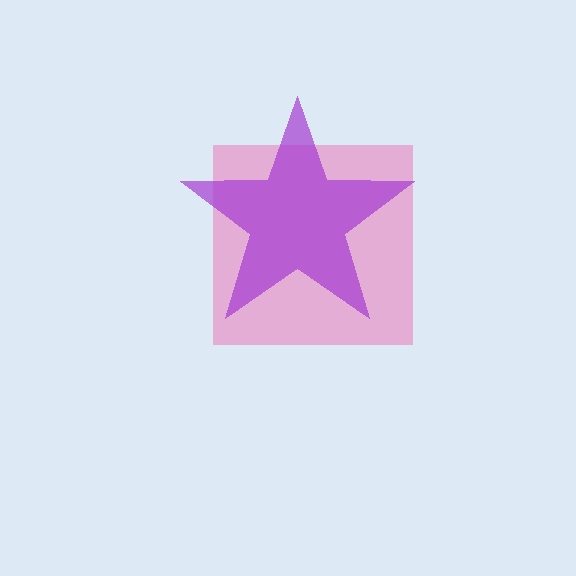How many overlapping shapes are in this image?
There are 2 overlapping shapes in the image.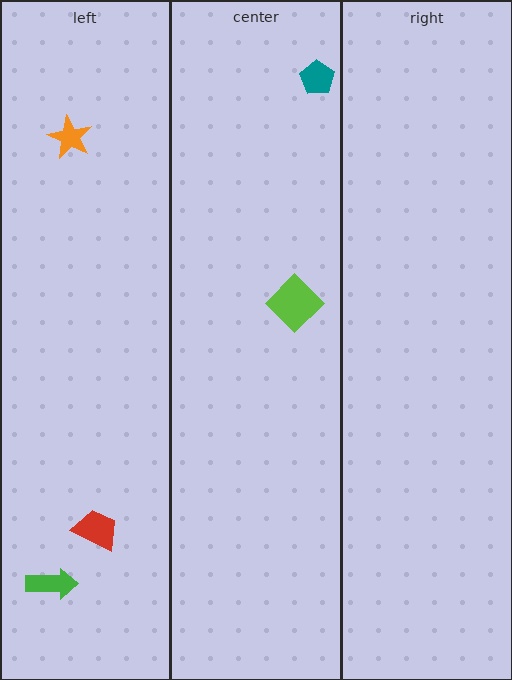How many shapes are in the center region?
2.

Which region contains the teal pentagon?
The center region.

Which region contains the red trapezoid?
The left region.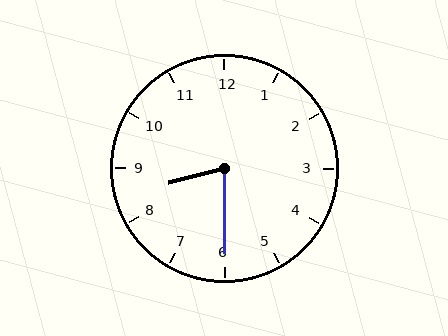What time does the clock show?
8:30.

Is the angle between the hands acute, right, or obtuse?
It is acute.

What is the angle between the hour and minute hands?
Approximately 75 degrees.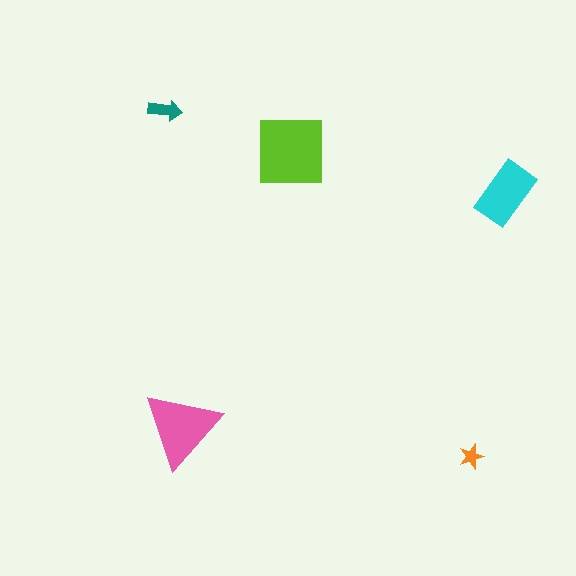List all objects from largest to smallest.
The lime square, the pink triangle, the cyan rectangle, the teal arrow, the orange star.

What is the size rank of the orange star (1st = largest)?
5th.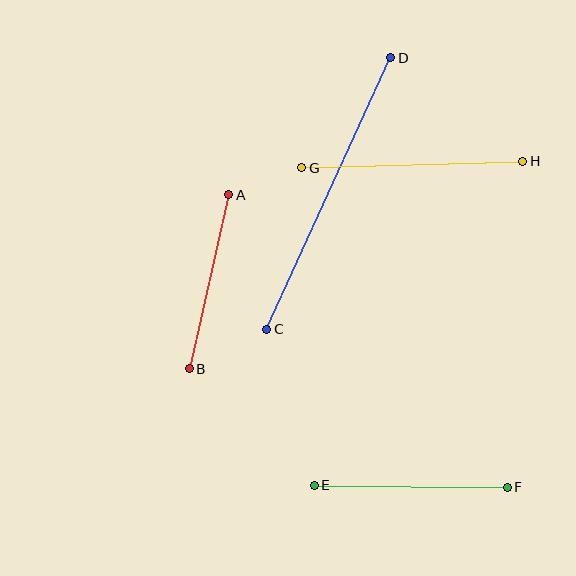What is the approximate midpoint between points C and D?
The midpoint is at approximately (329, 194) pixels.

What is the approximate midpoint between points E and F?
The midpoint is at approximately (411, 486) pixels.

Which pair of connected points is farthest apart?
Points C and D are farthest apart.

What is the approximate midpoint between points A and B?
The midpoint is at approximately (209, 282) pixels.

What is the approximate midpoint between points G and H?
The midpoint is at approximately (412, 165) pixels.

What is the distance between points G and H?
The distance is approximately 221 pixels.